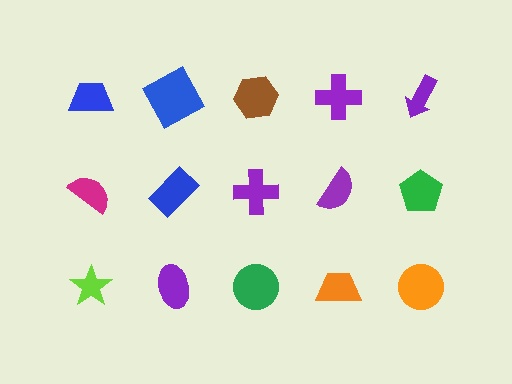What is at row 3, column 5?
An orange circle.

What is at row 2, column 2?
A blue rectangle.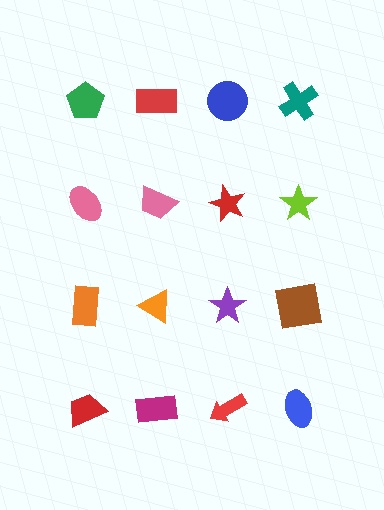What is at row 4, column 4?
A blue ellipse.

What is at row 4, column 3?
A red arrow.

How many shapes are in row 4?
4 shapes.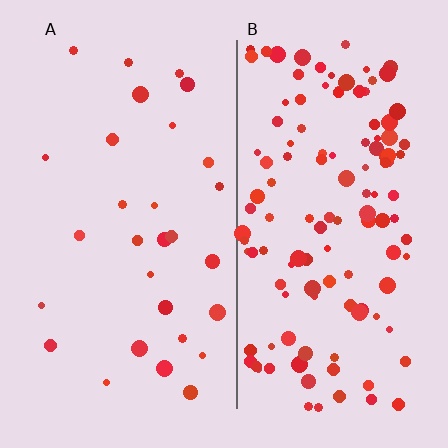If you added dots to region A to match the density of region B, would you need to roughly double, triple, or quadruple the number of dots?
Approximately quadruple.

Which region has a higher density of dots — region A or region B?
B (the right).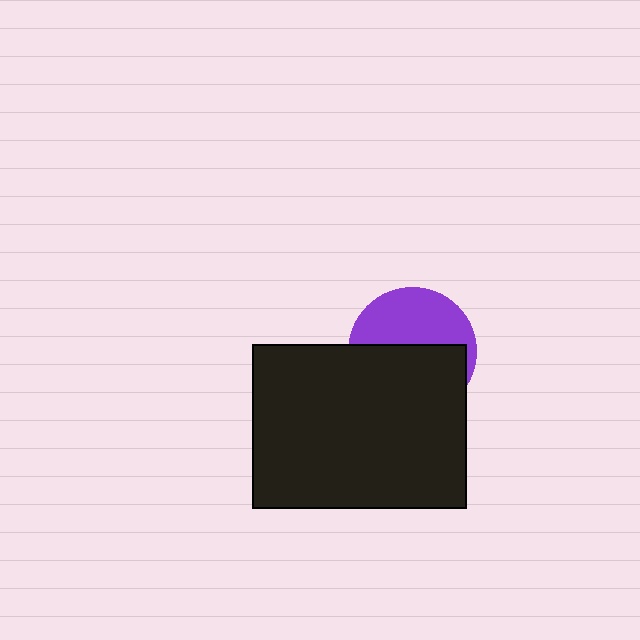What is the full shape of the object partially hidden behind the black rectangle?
The partially hidden object is a purple circle.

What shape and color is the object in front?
The object in front is a black rectangle.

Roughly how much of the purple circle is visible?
A small part of it is visible (roughly 44%).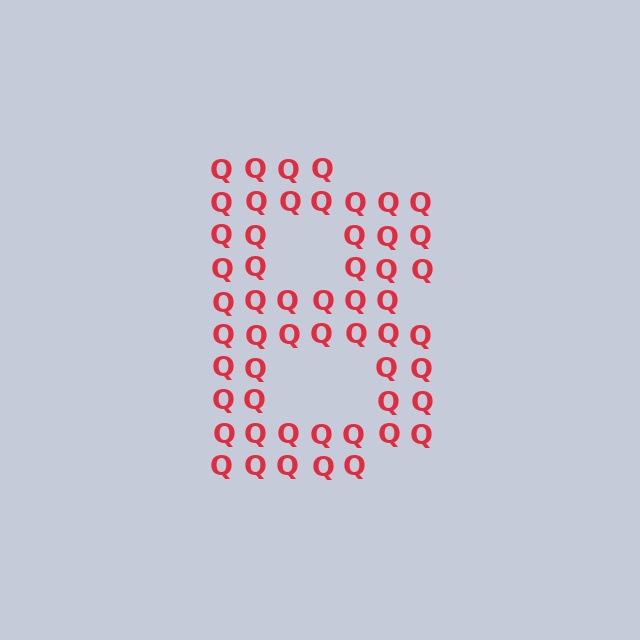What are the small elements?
The small elements are letter Q's.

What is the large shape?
The large shape is the letter B.